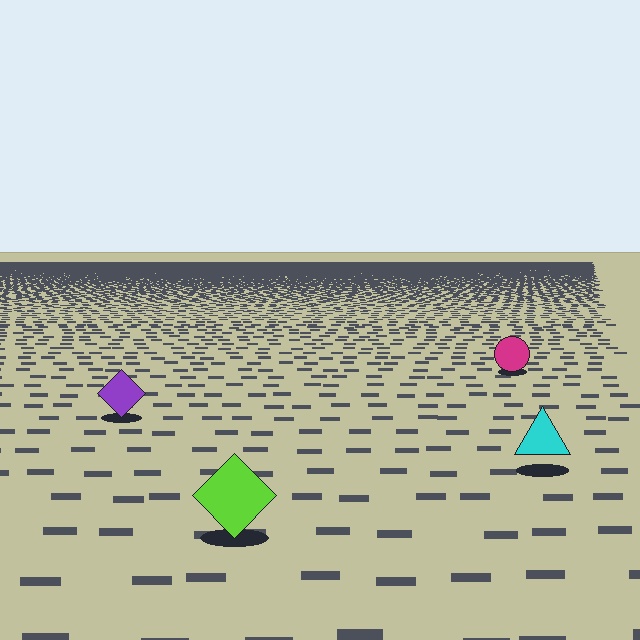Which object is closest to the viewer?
The lime diamond is closest. The texture marks near it are larger and more spread out.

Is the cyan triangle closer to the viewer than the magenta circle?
Yes. The cyan triangle is closer — you can tell from the texture gradient: the ground texture is coarser near it.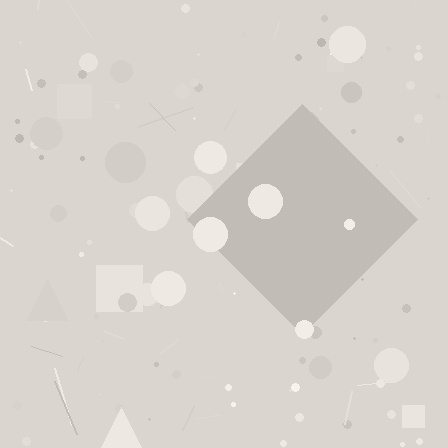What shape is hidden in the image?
A diamond is hidden in the image.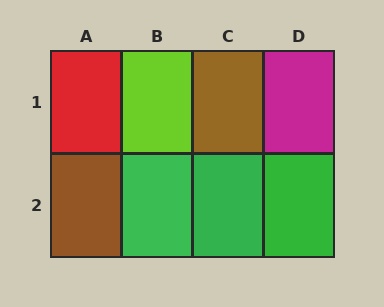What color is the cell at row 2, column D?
Green.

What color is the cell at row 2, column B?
Green.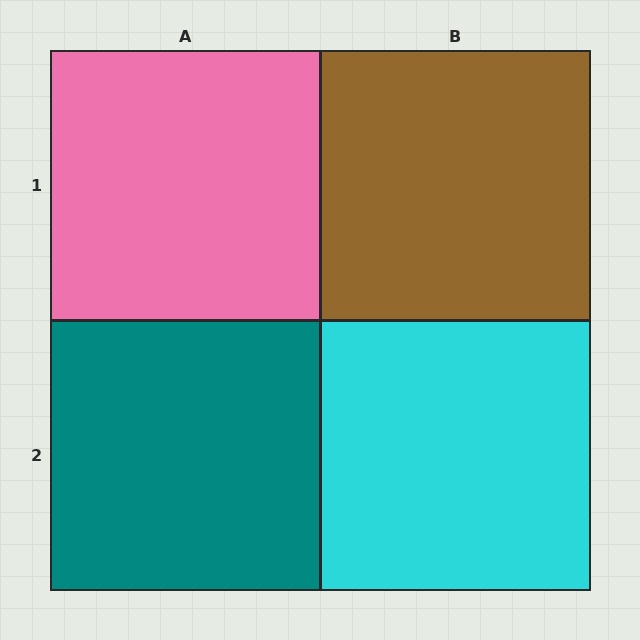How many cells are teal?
1 cell is teal.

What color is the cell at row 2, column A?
Teal.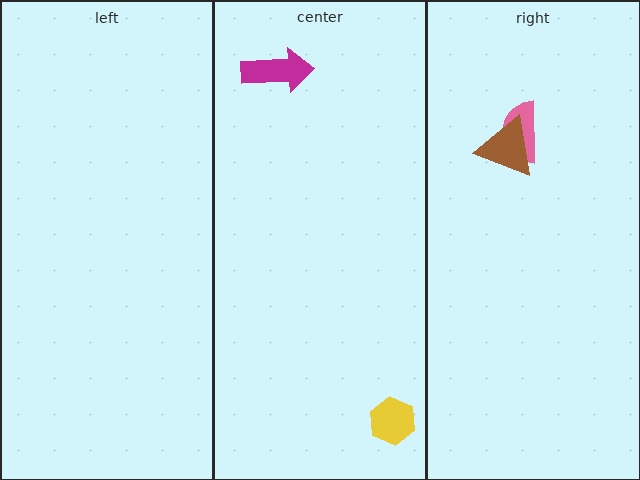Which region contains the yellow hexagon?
The center region.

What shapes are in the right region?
The pink semicircle, the brown triangle.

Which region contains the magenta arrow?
The center region.